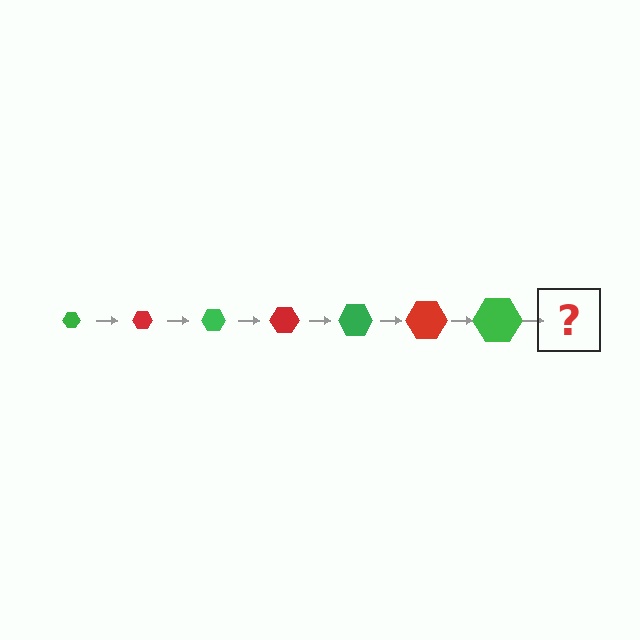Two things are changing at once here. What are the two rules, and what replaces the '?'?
The two rules are that the hexagon grows larger each step and the color cycles through green and red. The '?' should be a red hexagon, larger than the previous one.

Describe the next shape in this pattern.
It should be a red hexagon, larger than the previous one.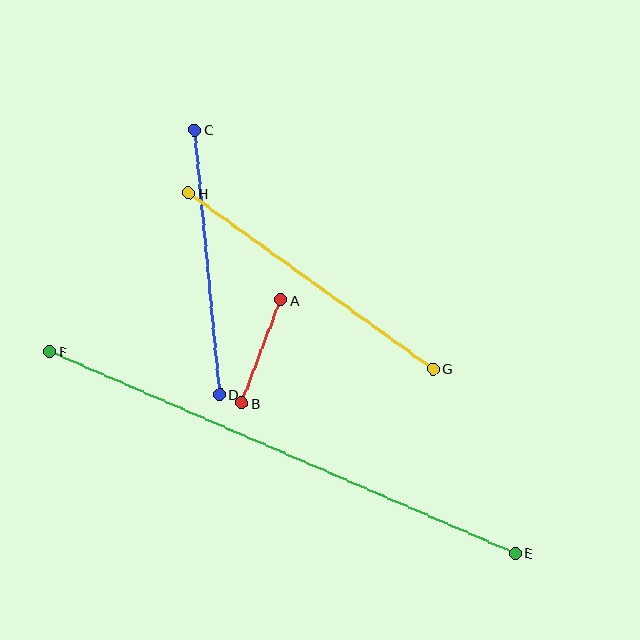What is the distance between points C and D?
The distance is approximately 265 pixels.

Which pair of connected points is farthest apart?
Points E and F are farthest apart.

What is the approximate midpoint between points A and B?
The midpoint is at approximately (261, 351) pixels.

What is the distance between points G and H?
The distance is approximately 300 pixels.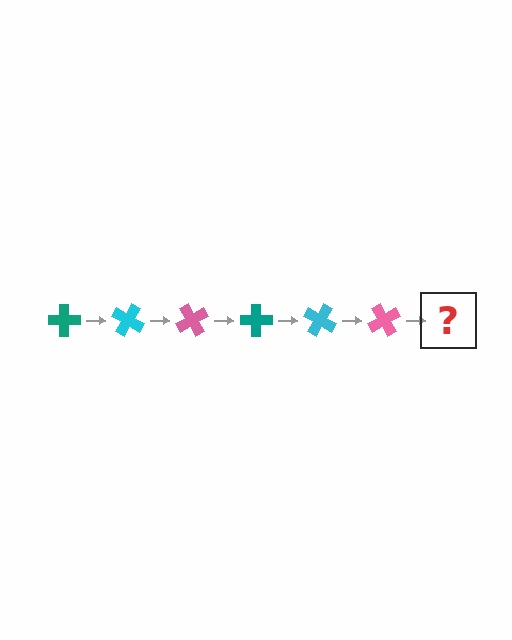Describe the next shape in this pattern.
It should be a teal cross, rotated 180 degrees from the start.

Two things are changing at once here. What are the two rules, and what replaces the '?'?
The two rules are that it rotates 30 degrees each step and the color cycles through teal, cyan, and pink. The '?' should be a teal cross, rotated 180 degrees from the start.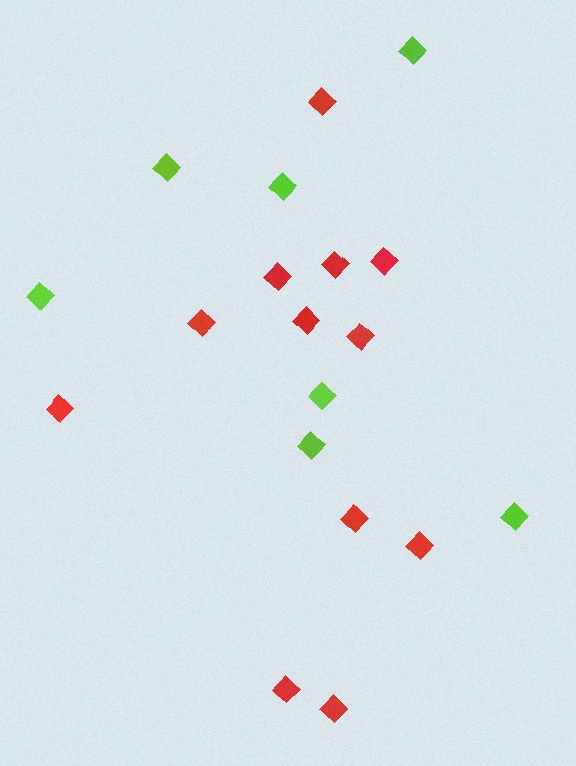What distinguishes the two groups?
There are 2 groups: one group of lime diamonds (7) and one group of red diamonds (12).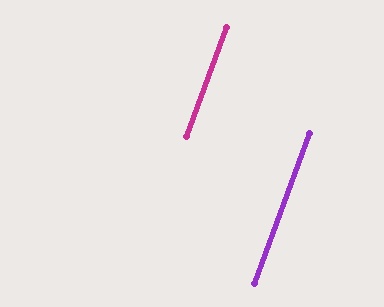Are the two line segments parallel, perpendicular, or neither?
Parallel — their directions differ by only 0.2°.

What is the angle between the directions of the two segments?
Approximately 0 degrees.